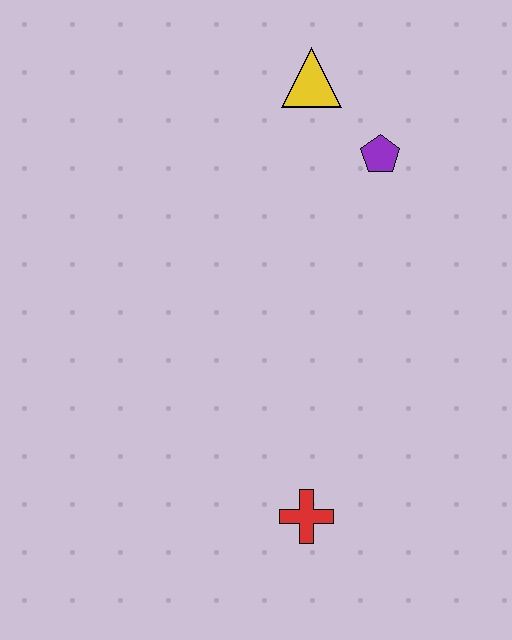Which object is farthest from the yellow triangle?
The red cross is farthest from the yellow triangle.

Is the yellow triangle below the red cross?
No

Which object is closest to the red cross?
The purple pentagon is closest to the red cross.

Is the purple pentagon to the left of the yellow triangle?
No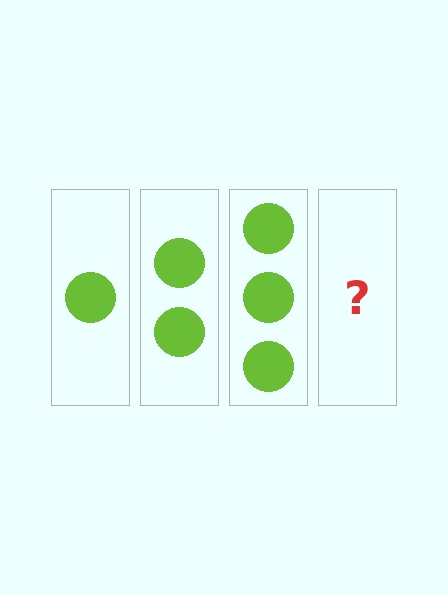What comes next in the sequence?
The next element should be 4 circles.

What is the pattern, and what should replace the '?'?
The pattern is that each step adds one more circle. The '?' should be 4 circles.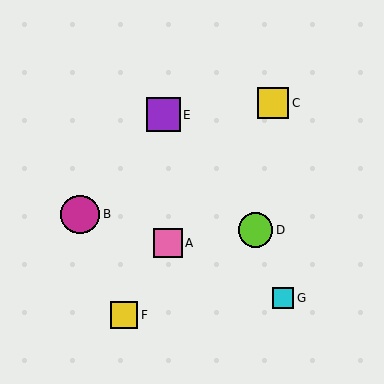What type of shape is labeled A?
Shape A is a pink square.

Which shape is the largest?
The magenta circle (labeled B) is the largest.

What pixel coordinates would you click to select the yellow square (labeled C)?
Click at (273, 103) to select the yellow square C.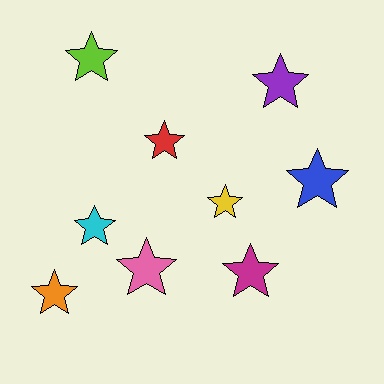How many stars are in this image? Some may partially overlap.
There are 9 stars.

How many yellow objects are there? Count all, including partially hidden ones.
There is 1 yellow object.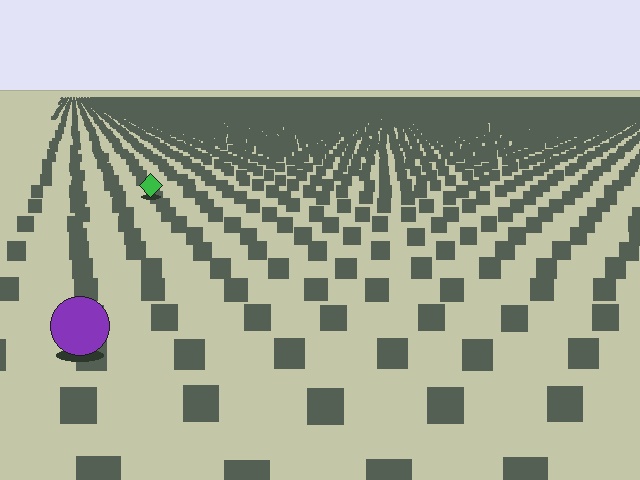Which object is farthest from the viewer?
The green diamond is farthest from the viewer. It appears smaller and the ground texture around it is denser.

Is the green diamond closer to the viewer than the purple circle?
No. The purple circle is closer — you can tell from the texture gradient: the ground texture is coarser near it.